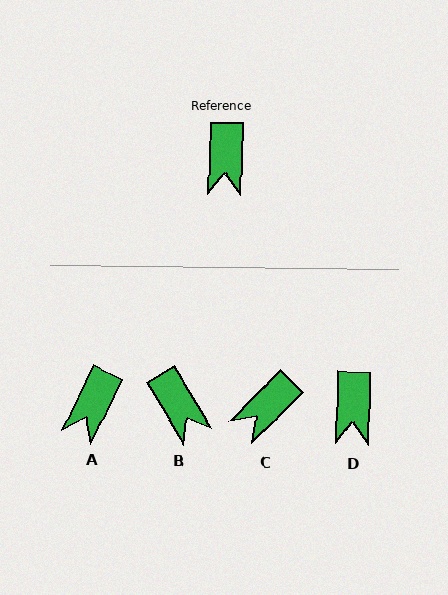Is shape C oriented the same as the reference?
No, it is off by about 43 degrees.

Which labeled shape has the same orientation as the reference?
D.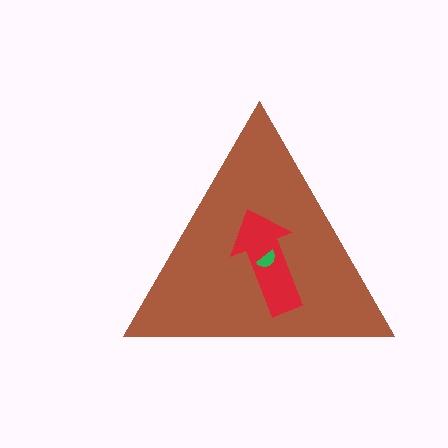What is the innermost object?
The green semicircle.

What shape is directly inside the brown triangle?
The red arrow.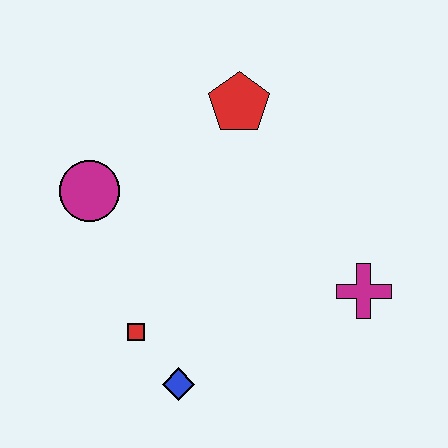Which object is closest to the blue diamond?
The red square is closest to the blue diamond.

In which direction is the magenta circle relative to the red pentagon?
The magenta circle is to the left of the red pentagon.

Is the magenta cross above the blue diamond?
Yes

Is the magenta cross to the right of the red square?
Yes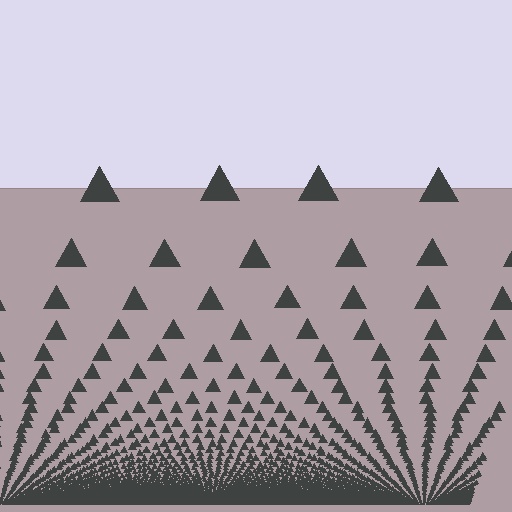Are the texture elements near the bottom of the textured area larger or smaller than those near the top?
Smaller. The gradient is inverted — elements near the bottom are smaller and denser.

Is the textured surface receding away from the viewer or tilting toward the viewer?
The surface appears to tilt toward the viewer. Texture elements get larger and sparser toward the top.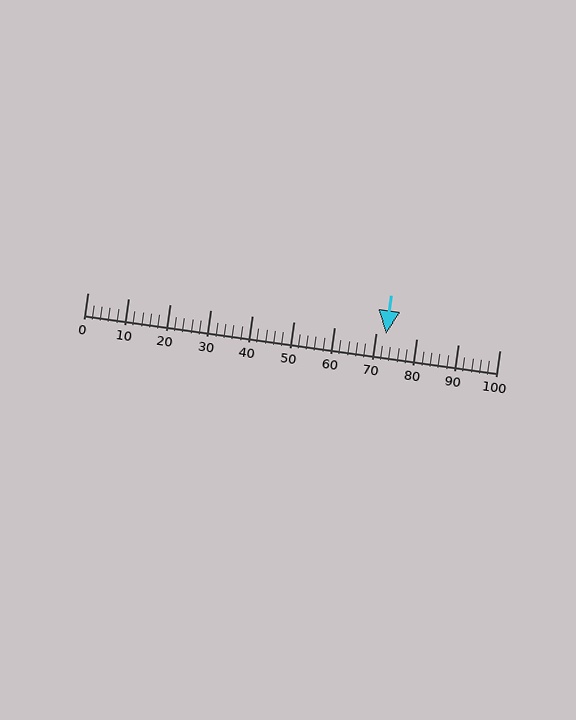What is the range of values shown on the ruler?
The ruler shows values from 0 to 100.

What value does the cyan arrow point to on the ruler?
The cyan arrow points to approximately 72.